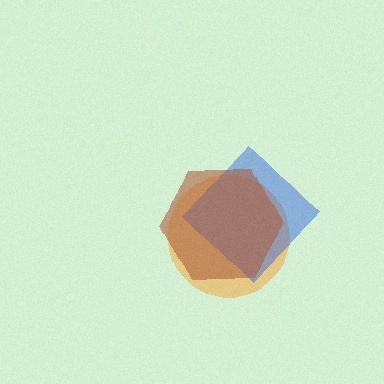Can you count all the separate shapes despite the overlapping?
Yes, there are 3 separate shapes.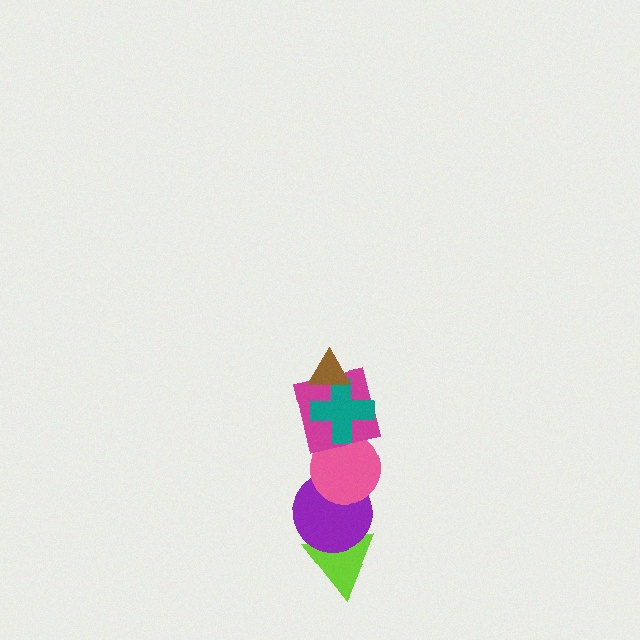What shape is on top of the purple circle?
The pink circle is on top of the purple circle.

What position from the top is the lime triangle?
The lime triangle is 6th from the top.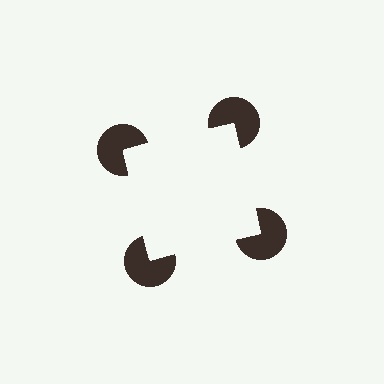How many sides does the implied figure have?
4 sides.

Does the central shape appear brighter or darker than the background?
It typically appears slightly brighter than the background, even though no actual brightness change is drawn.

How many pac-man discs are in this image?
There are 4 — one at each vertex of the illusory square.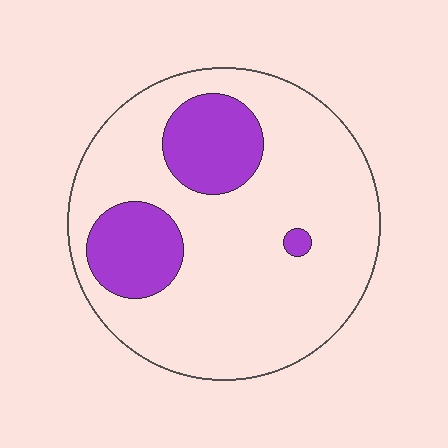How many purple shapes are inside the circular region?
3.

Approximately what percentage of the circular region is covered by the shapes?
Approximately 20%.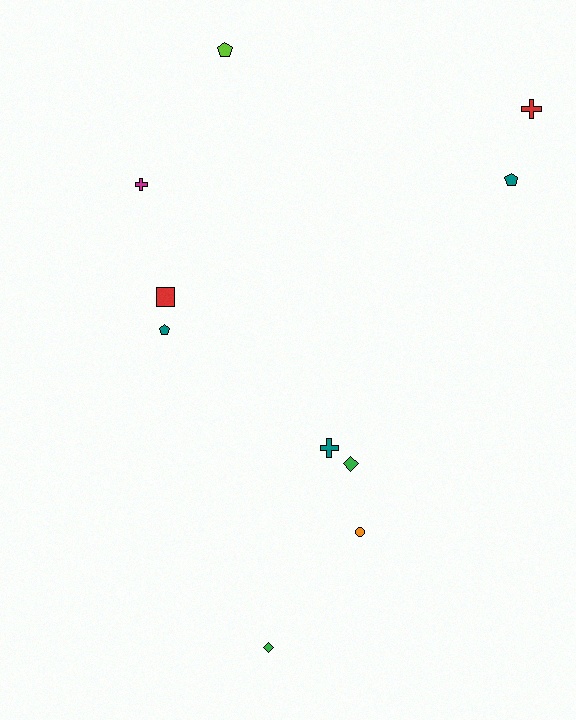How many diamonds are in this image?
There are 2 diamonds.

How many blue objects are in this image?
There are no blue objects.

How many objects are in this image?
There are 10 objects.